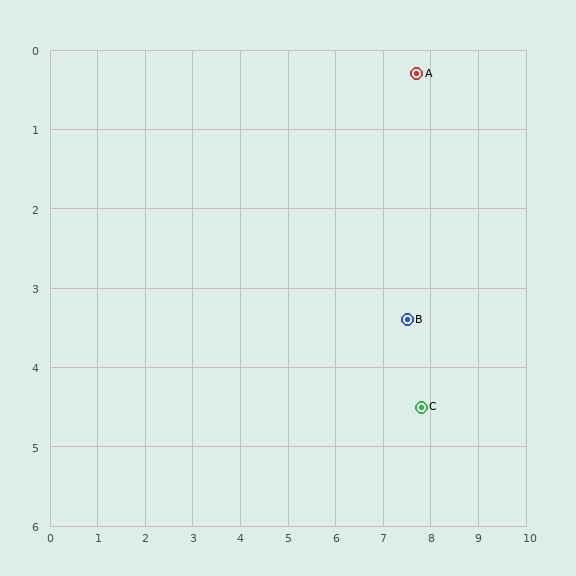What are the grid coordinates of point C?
Point C is at approximately (7.8, 4.5).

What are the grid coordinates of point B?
Point B is at approximately (7.5, 3.4).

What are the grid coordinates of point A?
Point A is at approximately (7.7, 0.3).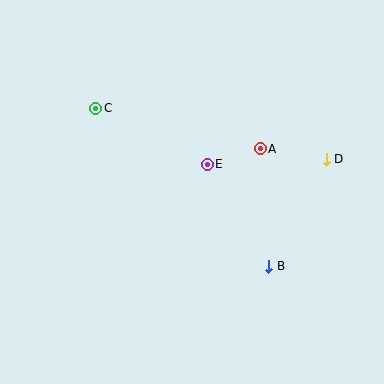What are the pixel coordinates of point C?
Point C is at (96, 108).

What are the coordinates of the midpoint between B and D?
The midpoint between B and D is at (298, 213).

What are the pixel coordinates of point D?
Point D is at (326, 159).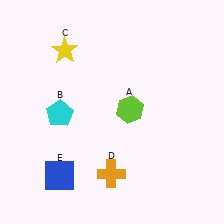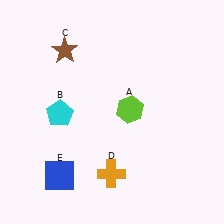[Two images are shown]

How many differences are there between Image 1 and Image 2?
There is 1 difference between the two images.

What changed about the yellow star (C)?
In Image 1, C is yellow. In Image 2, it changed to brown.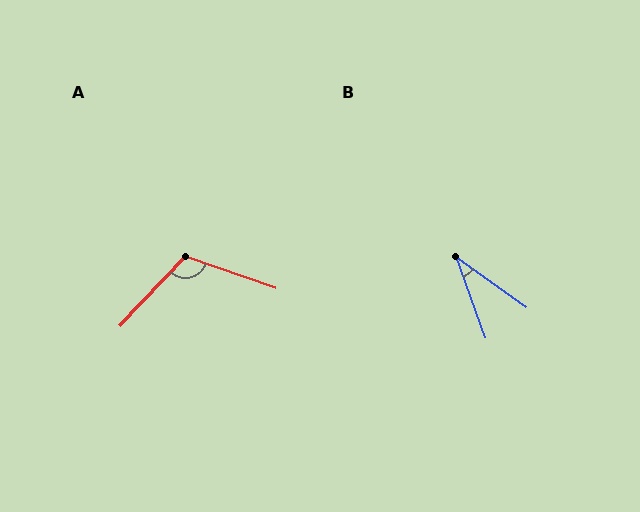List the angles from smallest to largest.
B (35°), A (114°).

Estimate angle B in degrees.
Approximately 35 degrees.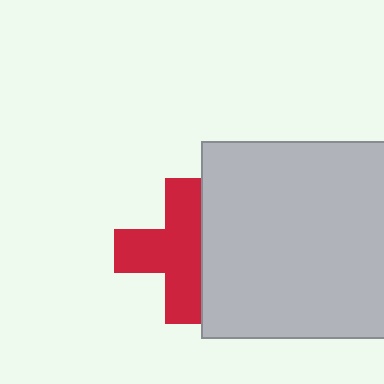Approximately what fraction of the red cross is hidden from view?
Roughly 31% of the red cross is hidden behind the light gray square.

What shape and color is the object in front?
The object in front is a light gray square.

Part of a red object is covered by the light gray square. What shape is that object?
It is a cross.